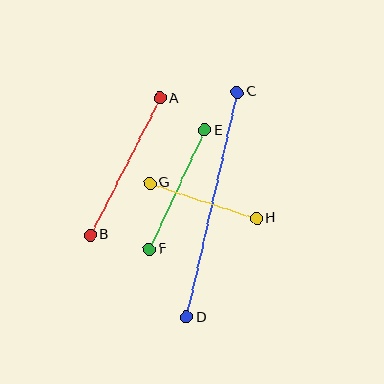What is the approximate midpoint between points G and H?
The midpoint is at approximately (203, 201) pixels.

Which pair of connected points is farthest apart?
Points C and D are farthest apart.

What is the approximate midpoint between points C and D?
The midpoint is at approximately (212, 205) pixels.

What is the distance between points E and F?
The distance is approximately 131 pixels.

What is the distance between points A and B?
The distance is approximately 154 pixels.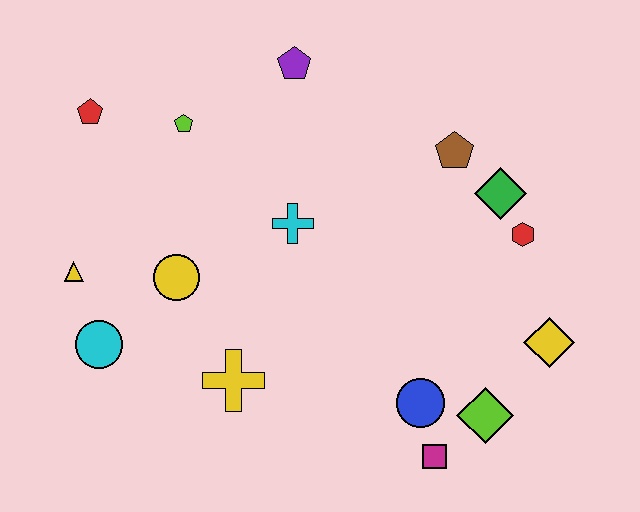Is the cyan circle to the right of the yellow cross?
No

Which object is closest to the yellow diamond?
The lime diamond is closest to the yellow diamond.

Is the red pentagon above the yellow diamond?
Yes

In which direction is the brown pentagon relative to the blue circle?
The brown pentagon is above the blue circle.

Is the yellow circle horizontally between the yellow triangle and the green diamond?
Yes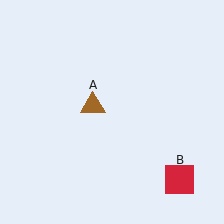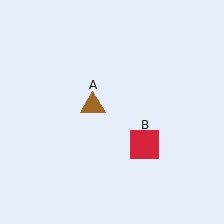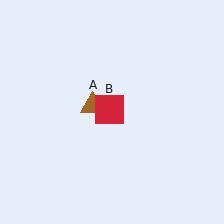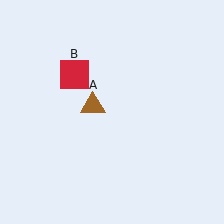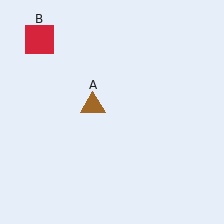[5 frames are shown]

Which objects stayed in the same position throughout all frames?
Brown triangle (object A) remained stationary.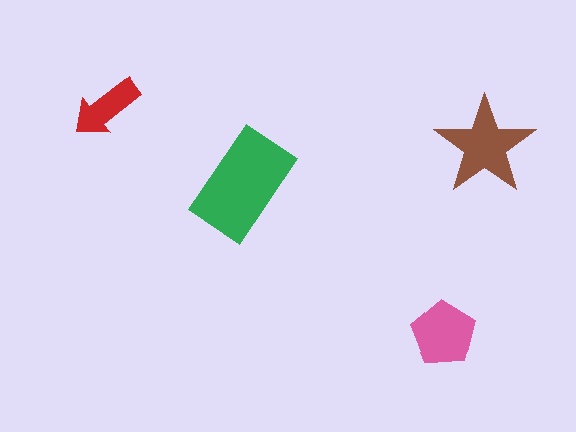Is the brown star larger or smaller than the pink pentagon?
Larger.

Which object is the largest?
The green rectangle.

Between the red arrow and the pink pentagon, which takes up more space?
The pink pentagon.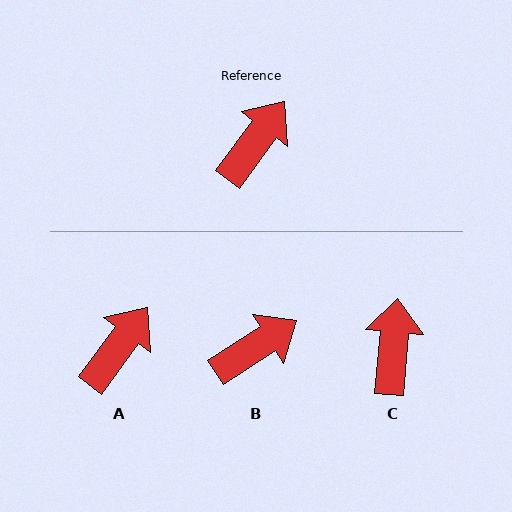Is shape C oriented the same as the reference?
No, it is off by about 31 degrees.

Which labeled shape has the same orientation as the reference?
A.